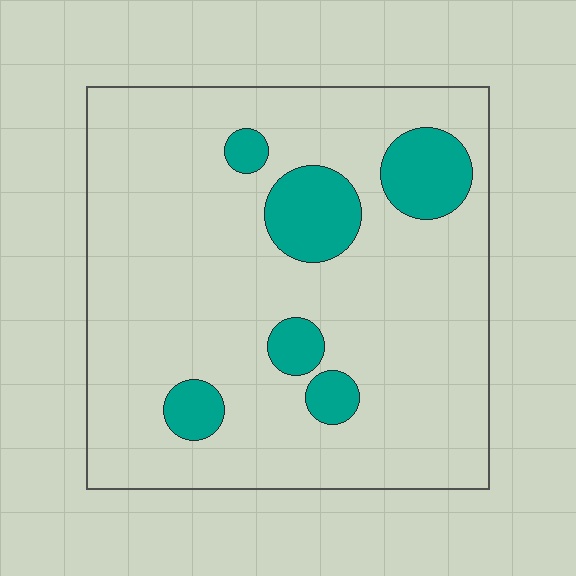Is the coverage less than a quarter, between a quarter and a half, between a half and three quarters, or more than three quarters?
Less than a quarter.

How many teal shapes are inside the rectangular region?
6.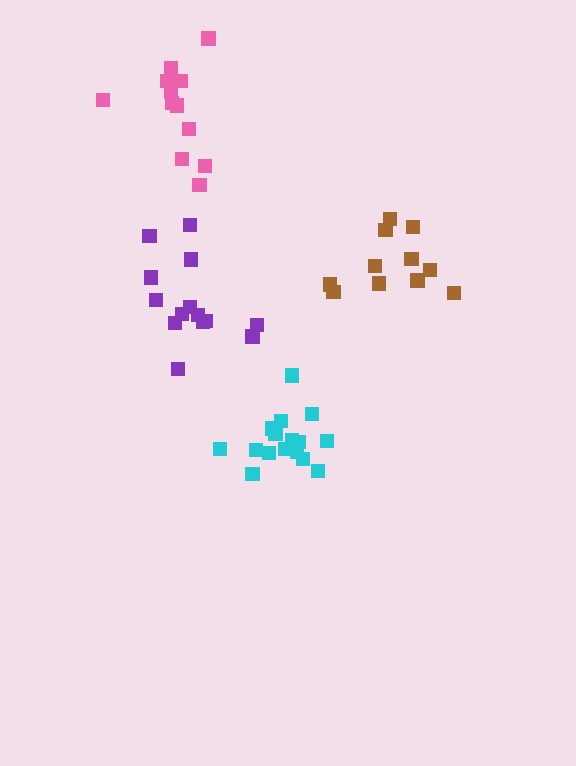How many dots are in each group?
Group 1: 11 dots, Group 2: 14 dots, Group 3: 16 dots, Group 4: 12 dots (53 total).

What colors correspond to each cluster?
The clusters are colored: brown, purple, cyan, pink.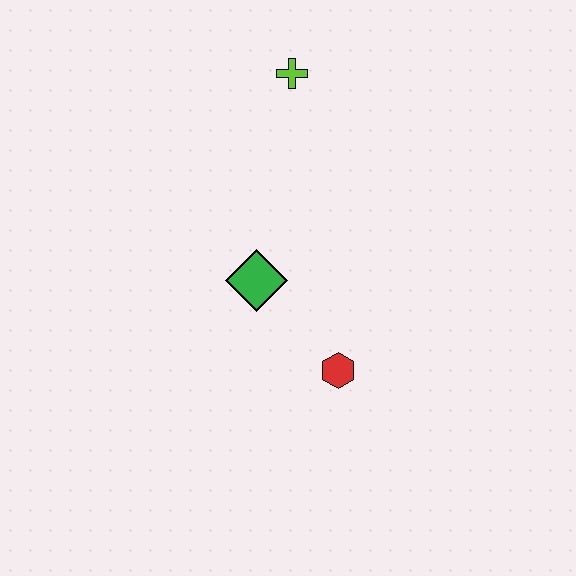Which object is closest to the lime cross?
The green diamond is closest to the lime cross.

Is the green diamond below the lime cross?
Yes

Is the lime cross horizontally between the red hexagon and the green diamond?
Yes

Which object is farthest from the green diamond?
The lime cross is farthest from the green diamond.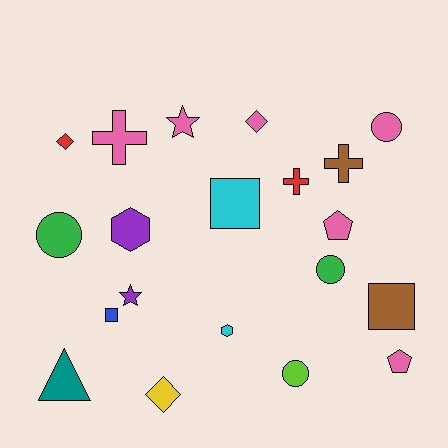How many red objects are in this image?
There are 2 red objects.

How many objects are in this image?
There are 20 objects.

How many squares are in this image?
There are 3 squares.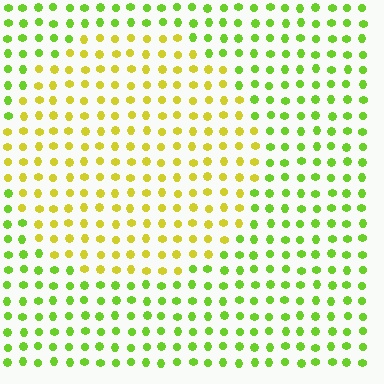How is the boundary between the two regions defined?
The boundary is defined purely by a slight shift in hue (about 38 degrees). Spacing, size, and orientation are identical on both sides.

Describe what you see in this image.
The image is filled with small lime elements in a uniform arrangement. A circle-shaped region is visible where the elements are tinted to a slightly different hue, forming a subtle color boundary.